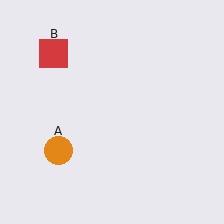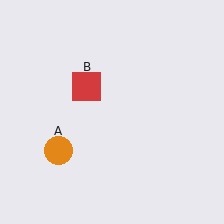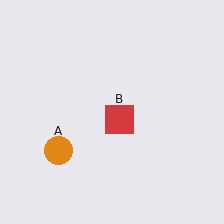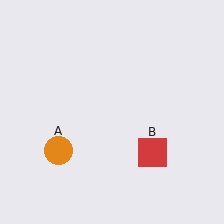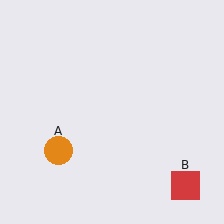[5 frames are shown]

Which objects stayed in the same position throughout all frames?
Orange circle (object A) remained stationary.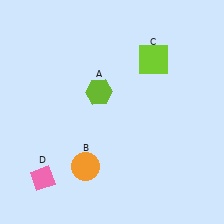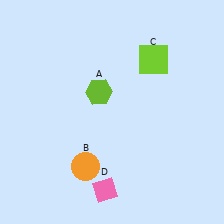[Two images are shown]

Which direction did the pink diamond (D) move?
The pink diamond (D) moved right.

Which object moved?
The pink diamond (D) moved right.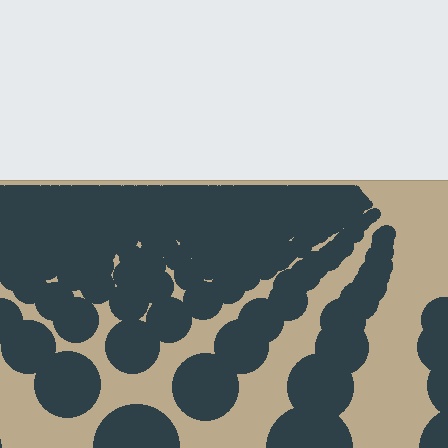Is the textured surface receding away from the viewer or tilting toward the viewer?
The surface is receding away from the viewer. Texture elements get smaller and denser toward the top.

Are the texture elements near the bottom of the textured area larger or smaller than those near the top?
Larger. Near the bottom, elements are closer to the viewer and appear at a bigger on-screen size.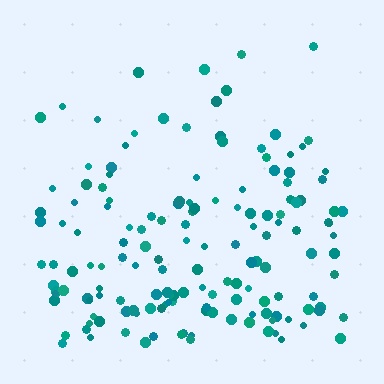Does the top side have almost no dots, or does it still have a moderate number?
Still a moderate number, just noticeably fewer than the bottom.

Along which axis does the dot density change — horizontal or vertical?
Vertical.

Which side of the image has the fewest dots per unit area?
The top.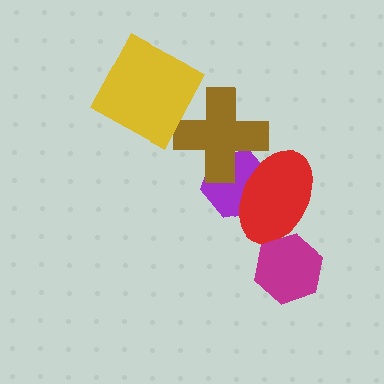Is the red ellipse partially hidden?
Yes, it is partially covered by another shape.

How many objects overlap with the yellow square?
0 objects overlap with the yellow square.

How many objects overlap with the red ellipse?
3 objects overlap with the red ellipse.